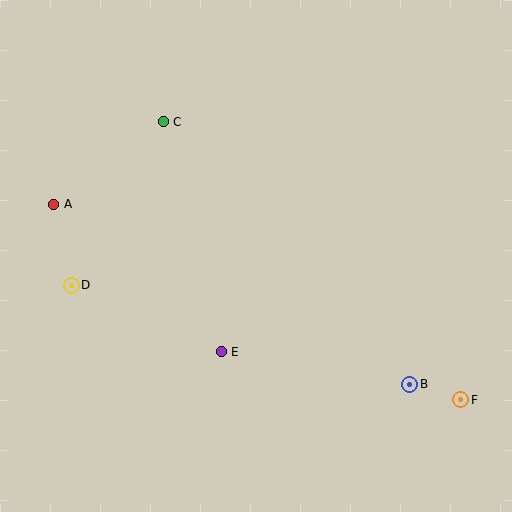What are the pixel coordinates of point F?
Point F is at (461, 400).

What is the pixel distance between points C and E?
The distance between C and E is 238 pixels.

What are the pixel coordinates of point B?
Point B is at (410, 384).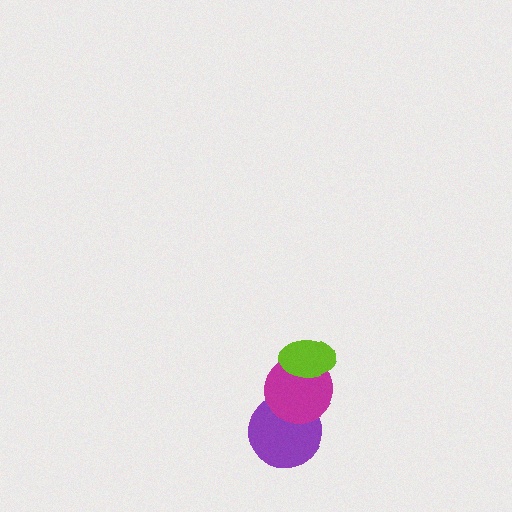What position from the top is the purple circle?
The purple circle is 3rd from the top.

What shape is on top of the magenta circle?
The lime ellipse is on top of the magenta circle.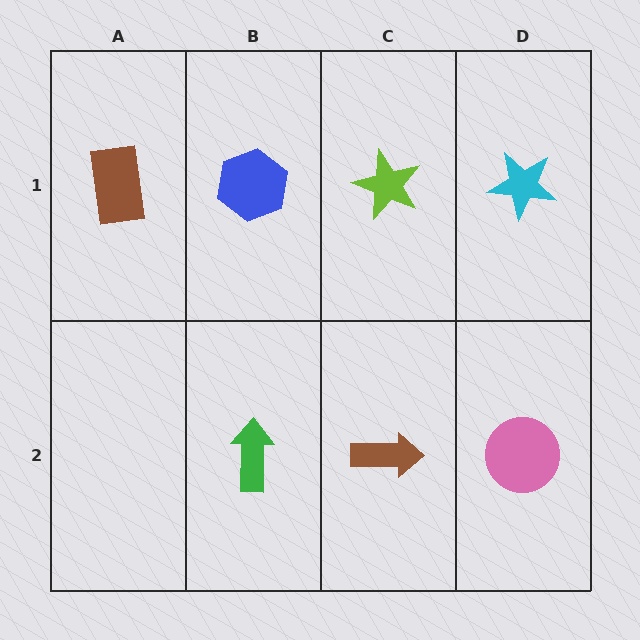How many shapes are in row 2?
3 shapes.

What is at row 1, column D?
A cyan star.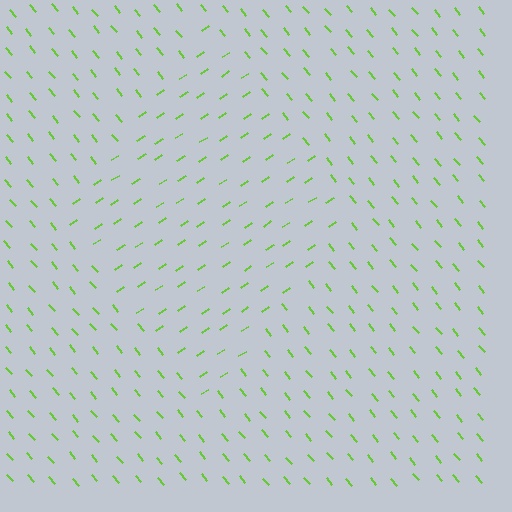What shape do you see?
I see a diamond.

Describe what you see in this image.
The image is filled with small lime line segments. A diamond region in the image has lines oriented differently from the surrounding lines, creating a visible texture boundary.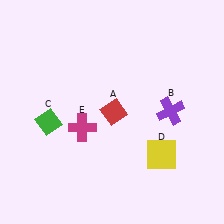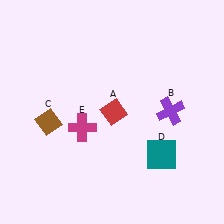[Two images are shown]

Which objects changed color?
C changed from green to brown. D changed from yellow to teal.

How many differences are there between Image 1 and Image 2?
There are 2 differences between the two images.